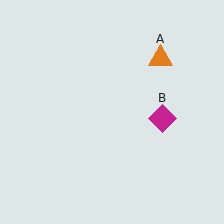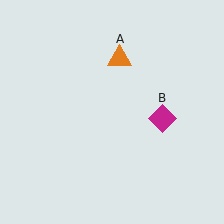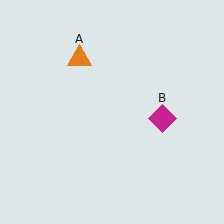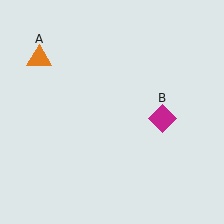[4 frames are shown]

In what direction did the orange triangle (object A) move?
The orange triangle (object A) moved left.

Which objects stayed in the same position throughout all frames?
Magenta diamond (object B) remained stationary.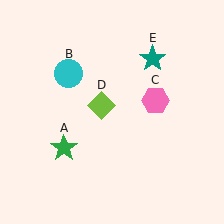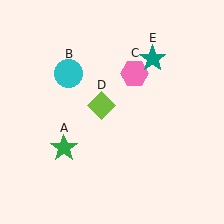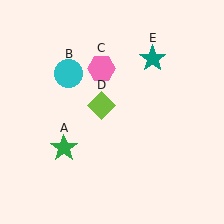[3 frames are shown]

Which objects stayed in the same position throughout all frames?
Green star (object A) and cyan circle (object B) and lime diamond (object D) and teal star (object E) remained stationary.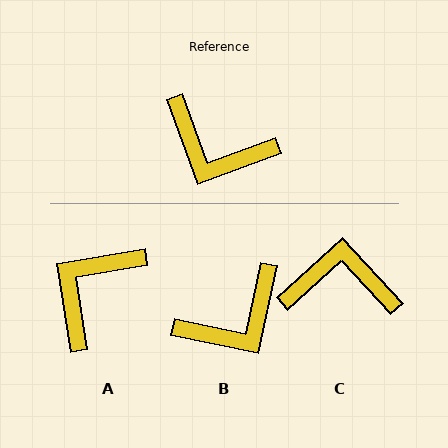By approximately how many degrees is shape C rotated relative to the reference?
Approximately 158 degrees clockwise.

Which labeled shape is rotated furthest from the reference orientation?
C, about 158 degrees away.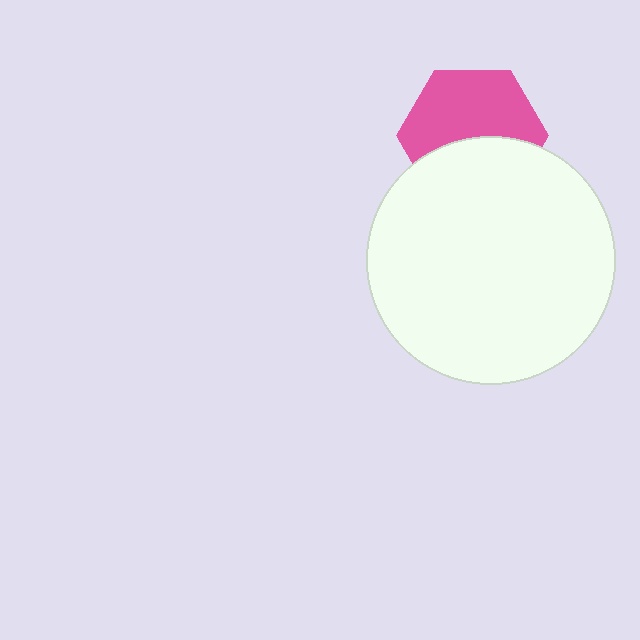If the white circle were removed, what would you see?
You would see the complete pink hexagon.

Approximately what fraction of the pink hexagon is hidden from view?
Roughly 42% of the pink hexagon is hidden behind the white circle.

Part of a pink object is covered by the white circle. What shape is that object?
It is a hexagon.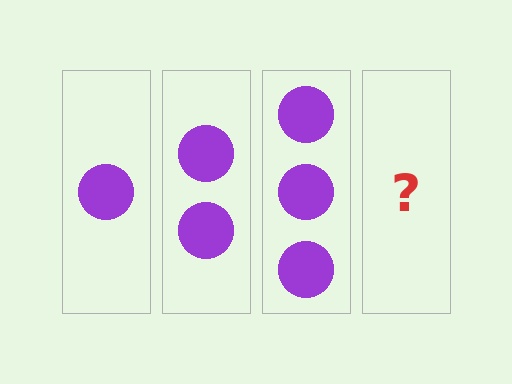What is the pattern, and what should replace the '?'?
The pattern is that each step adds one more circle. The '?' should be 4 circles.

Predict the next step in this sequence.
The next step is 4 circles.